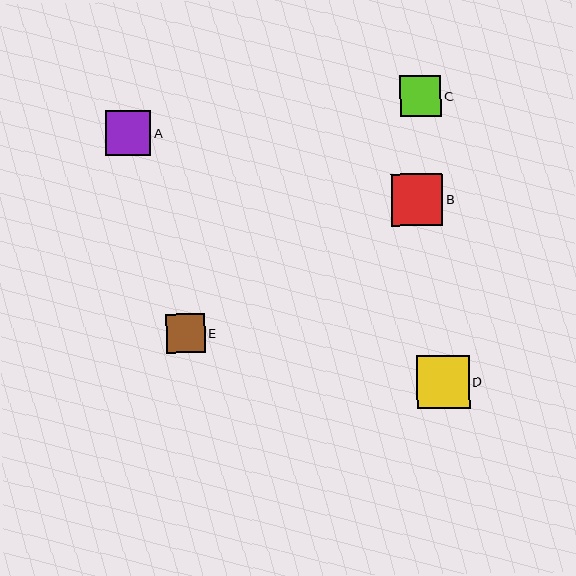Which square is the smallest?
Square E is the smallest with a size of approximately 39 pixels.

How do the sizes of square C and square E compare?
Square C and square E are approximately the same size.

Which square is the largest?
Square D is the largest with a size of approximately 52 pixels.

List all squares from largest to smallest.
From largest to smallest: D, B, A, C, E.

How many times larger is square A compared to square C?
Square A is approximately 1.1 times the size of square C.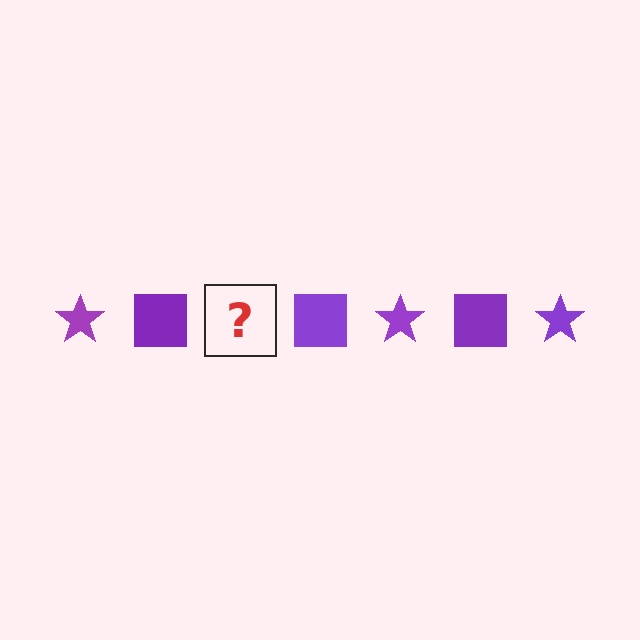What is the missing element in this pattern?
The missing element is a purple star.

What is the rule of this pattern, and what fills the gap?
The rule is that the pattern cycles through star, square shapes in purple. The gap should be filled with a purple star.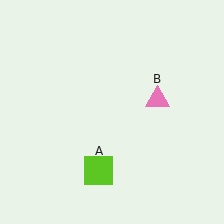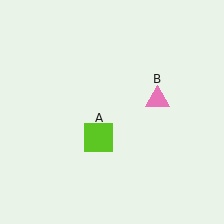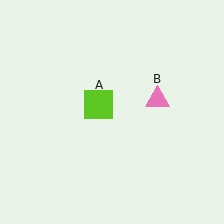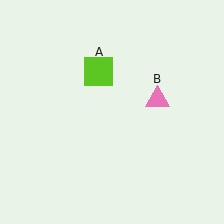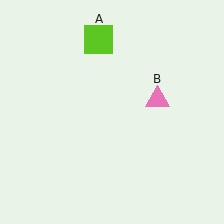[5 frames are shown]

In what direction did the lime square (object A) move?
The lime square (object A) moved up.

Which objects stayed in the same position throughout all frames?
Pink triangle (object B) remained stationary.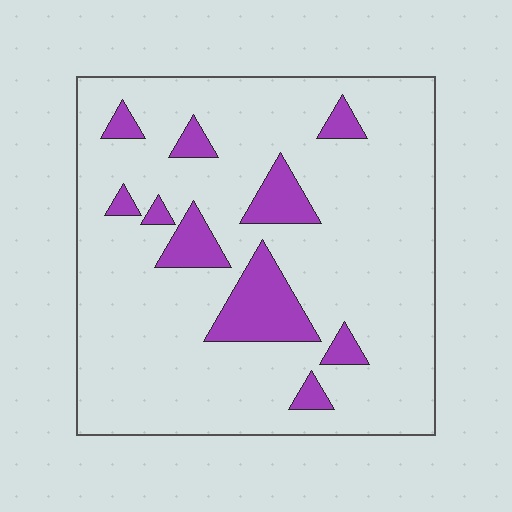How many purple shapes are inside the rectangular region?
10.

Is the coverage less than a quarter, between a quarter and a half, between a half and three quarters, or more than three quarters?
Less than a quarter.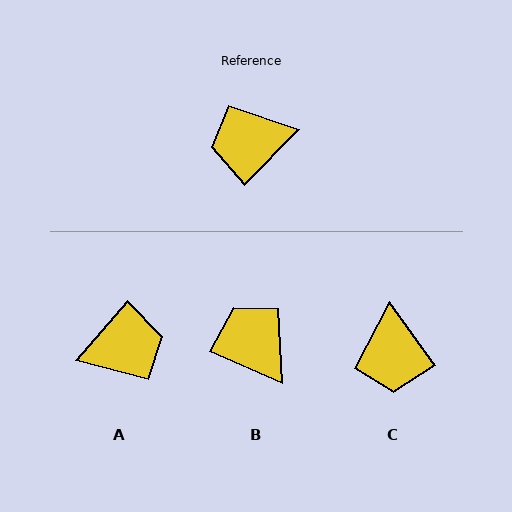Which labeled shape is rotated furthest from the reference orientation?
A, about 176 degrees away.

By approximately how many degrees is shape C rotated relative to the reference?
Approximately 81 degrees counter-clockwise.